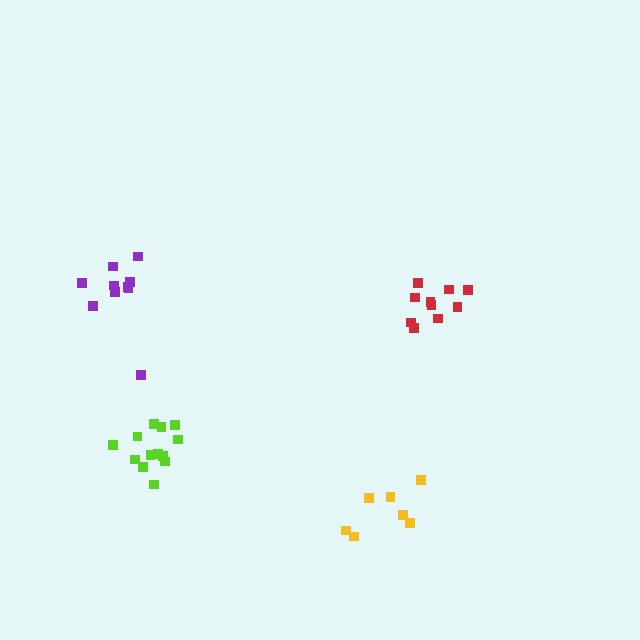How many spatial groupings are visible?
There are 4 spatial groupings.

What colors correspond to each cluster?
The clusters are colored: purple, red, yellow, lime.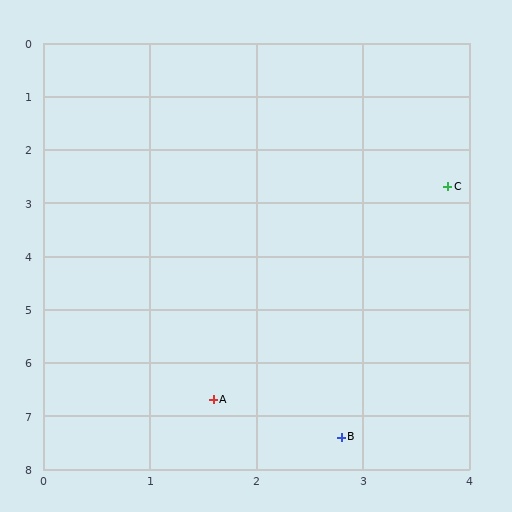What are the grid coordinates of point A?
Point A is at approximately (1.6, 6.7).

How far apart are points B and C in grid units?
Points B and C are about 4.8 grid units apart.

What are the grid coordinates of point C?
Point C is at approximately (3.8, 2.7).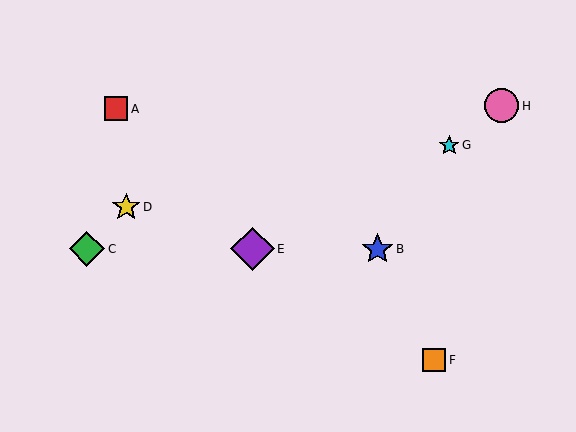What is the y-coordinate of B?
Object B is at y≈249.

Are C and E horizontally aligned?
Yes, both are at y≈249.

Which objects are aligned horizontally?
Objects B, C, E are aligned horizontally.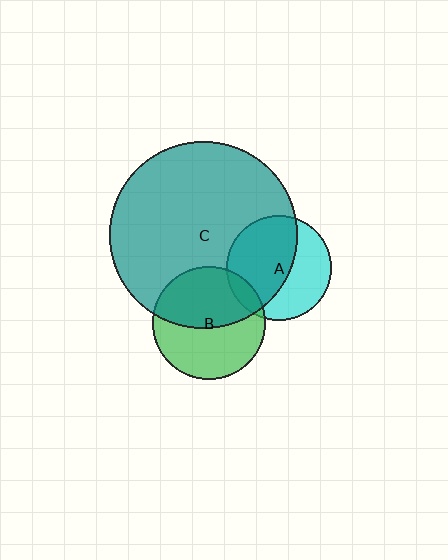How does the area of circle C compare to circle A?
Approximately 3.2 times.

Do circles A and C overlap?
Yes.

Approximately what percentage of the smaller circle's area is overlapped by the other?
Approximately 60%.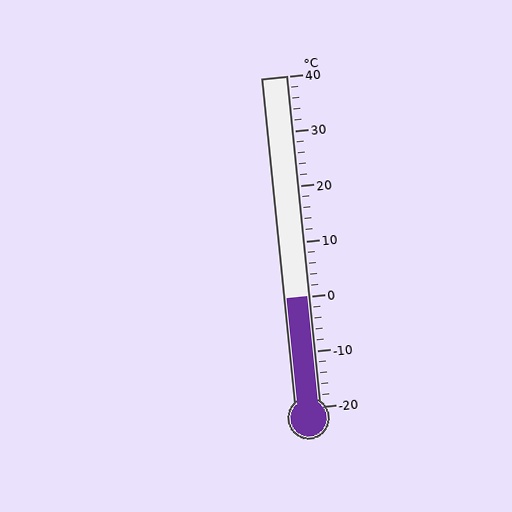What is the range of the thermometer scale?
The thermometer scale ranges from -20°C to 40°C.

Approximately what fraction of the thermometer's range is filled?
The thermometer is filled to approximately 35% of its range.